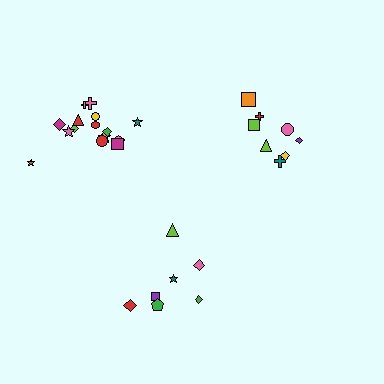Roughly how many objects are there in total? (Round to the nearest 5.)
Roughly 30 objects in total.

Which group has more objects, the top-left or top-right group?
The top-left group.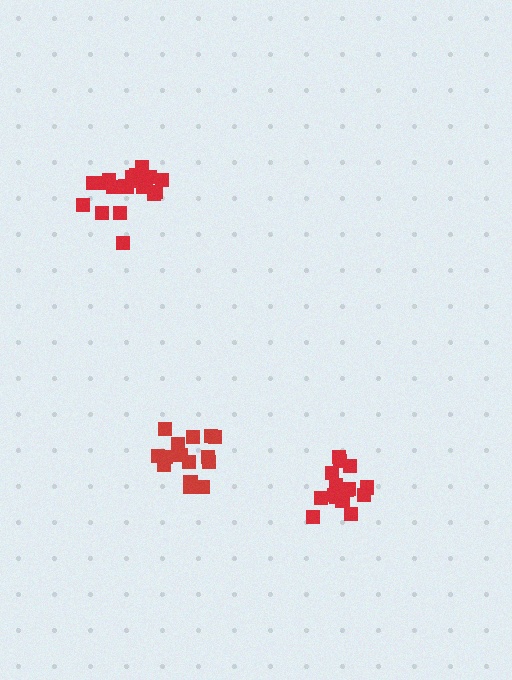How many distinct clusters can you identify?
There are 3 distinct clusters.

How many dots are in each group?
Group 1: 17 dots, Group 2: 16 dots, Group 3: 20 dots (53 total).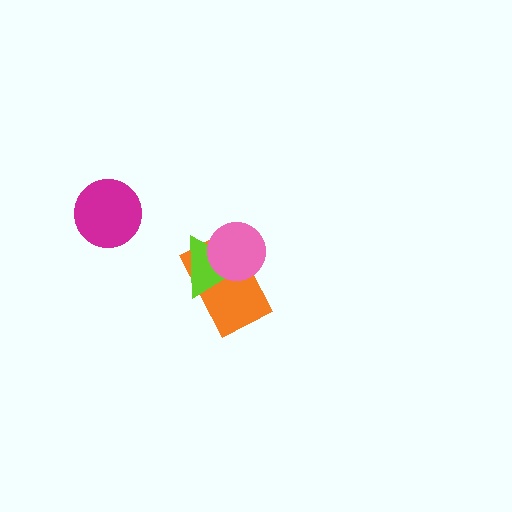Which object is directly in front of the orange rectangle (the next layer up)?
The lime triangle is directly in front of the orange rectangle.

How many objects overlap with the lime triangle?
2 objects overlap with the lime triangle.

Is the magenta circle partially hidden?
No, no other shape covers it.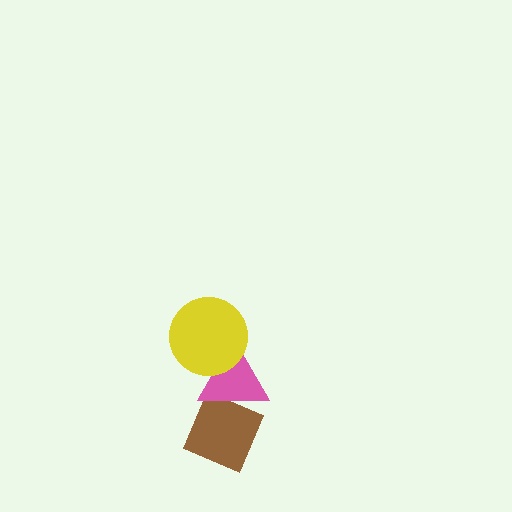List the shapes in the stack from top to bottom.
From top to bottom: the yellow circle, the pink triangle, the brown diamond.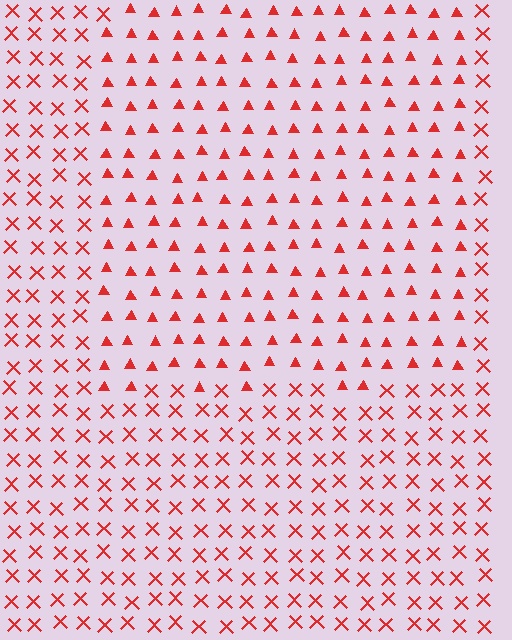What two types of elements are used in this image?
The image uses triangles inside the rectangle region and X marks outside it.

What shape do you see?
I see a rectangle.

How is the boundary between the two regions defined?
The boundary is defined by a change in element shape: triangles inside vs. X marks outside. All elements share the same color and spacing.